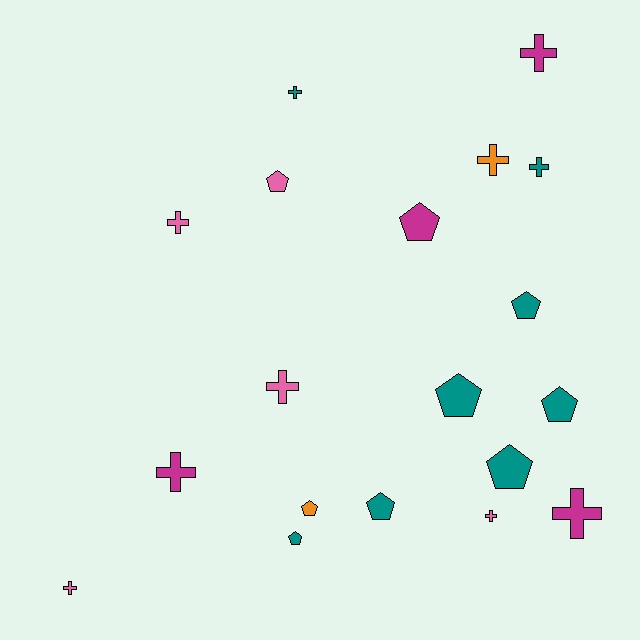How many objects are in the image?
There are 19 objects.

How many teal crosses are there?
There are 2 teal crosses.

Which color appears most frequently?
Teal, with 8 objects.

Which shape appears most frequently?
Cross, with 10 objects.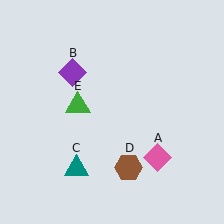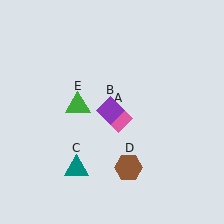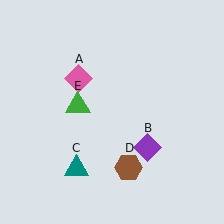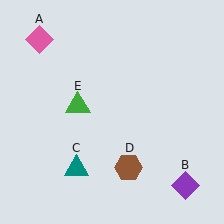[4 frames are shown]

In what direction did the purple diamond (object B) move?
The purple diamond (object B) moved down and to the right.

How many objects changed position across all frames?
2 objects changed position: pink diamond (object A), purple diamond (object B).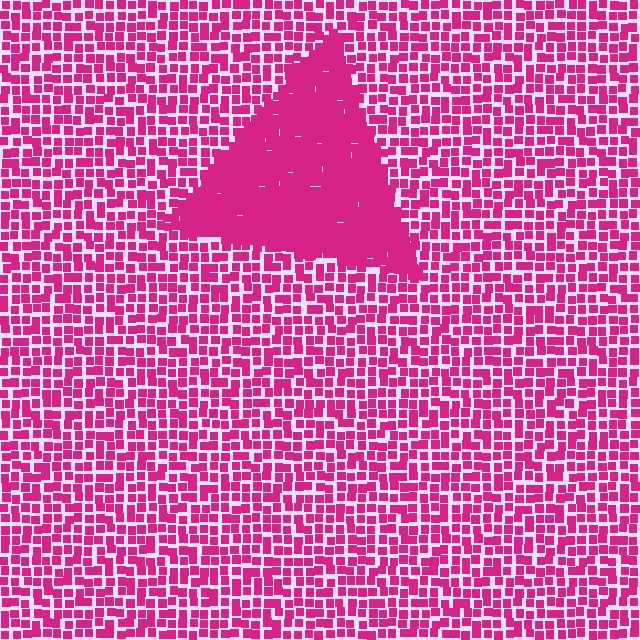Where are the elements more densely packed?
The elements are more densely packed inside the triangle boundary.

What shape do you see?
I see a triangle.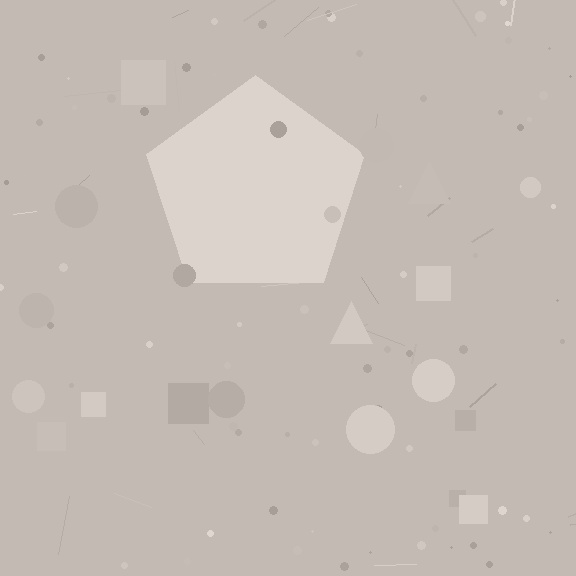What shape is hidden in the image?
A pentagon is hidden in the image.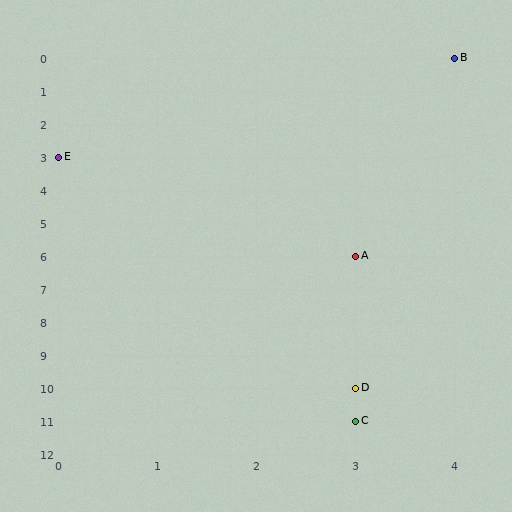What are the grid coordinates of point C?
Point C is at grid coordinates (3, 11).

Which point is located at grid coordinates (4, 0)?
Point B is at (4, 0).